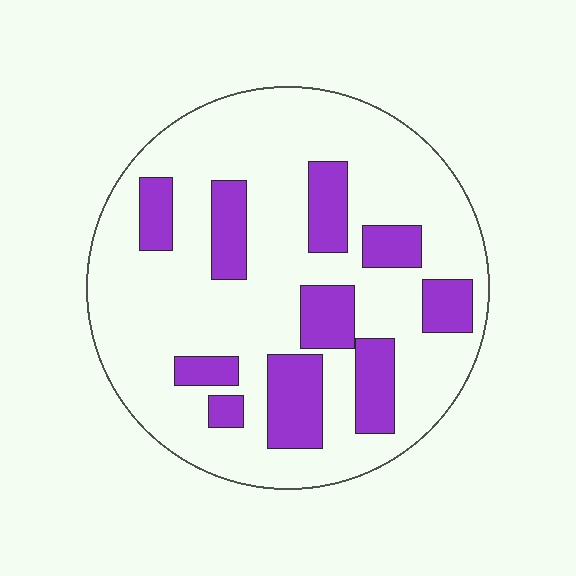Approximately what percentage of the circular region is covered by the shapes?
Approximately 25%.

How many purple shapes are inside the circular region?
10.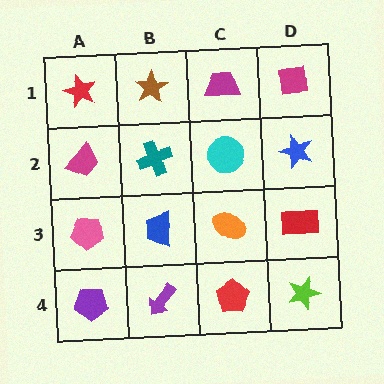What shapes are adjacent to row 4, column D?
A red rectangle (row 3, column D), a red pentagon (row 4, column C).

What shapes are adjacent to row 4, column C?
An orange ellipse (row 3, column C), a purple arrow (row 4, column B), a lime star (row 4, column D).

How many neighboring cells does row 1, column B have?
3.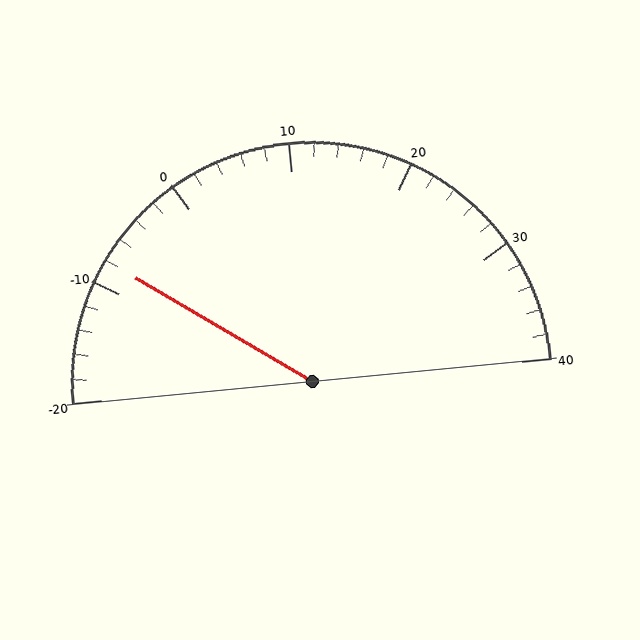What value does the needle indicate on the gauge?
The needle indicates approximately -8.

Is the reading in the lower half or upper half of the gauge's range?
The reading is in the lower half of the range (-20 to 40).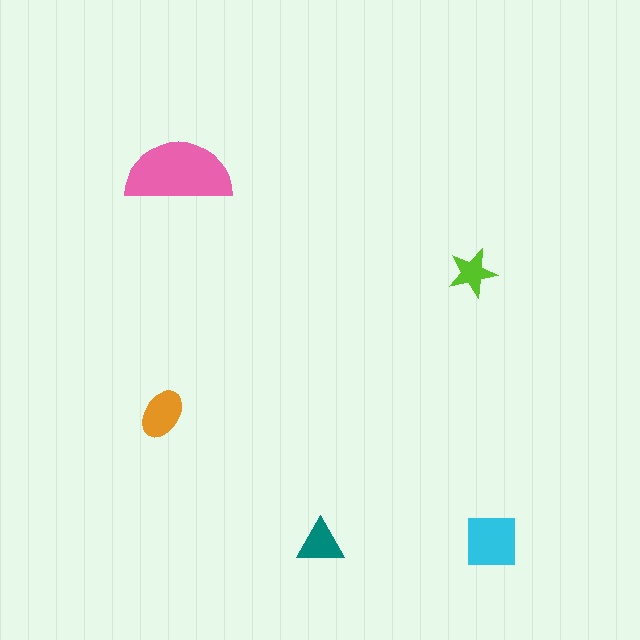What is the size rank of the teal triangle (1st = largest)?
4th.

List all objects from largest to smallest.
The pink semicircle, the cyan square, the orange ellipse, the teal triangle, the lime star.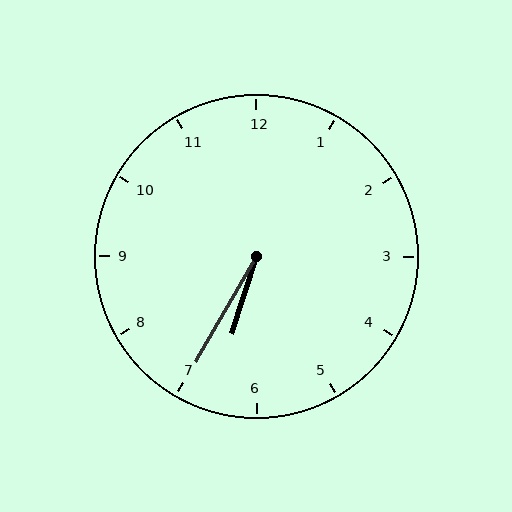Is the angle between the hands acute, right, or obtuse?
It is acute.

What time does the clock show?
6:35.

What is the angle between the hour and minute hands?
Approximately 12 degrees.